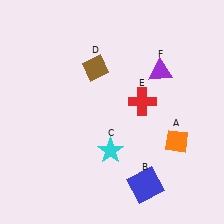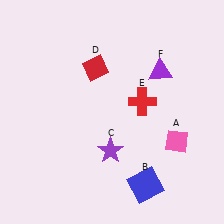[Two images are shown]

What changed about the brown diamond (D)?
In Image 1, D is brown. In Image 2, it changed to red.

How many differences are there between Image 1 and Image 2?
There are 3 differences between the two images.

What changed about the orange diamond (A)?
In Image 1, A is orange. In Image 2, it changed to pink.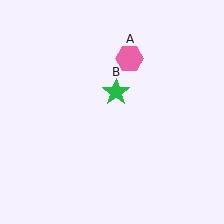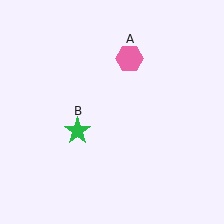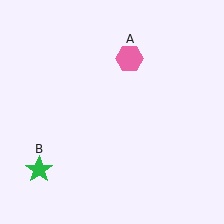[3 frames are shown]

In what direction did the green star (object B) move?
The green star (object B) moved down and to the left.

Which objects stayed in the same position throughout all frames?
Pink hexagon (object A) remained stationary.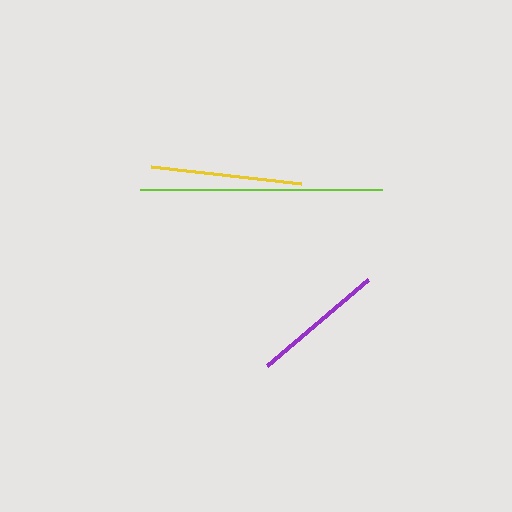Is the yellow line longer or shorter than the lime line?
The lime line is longer than the yellow line.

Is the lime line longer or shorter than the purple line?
The lime line is longer than the purple line.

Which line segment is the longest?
The lime line is the longest at approximately 242 pixels.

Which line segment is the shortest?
The purple line is the shortest at approximately 133 pixels.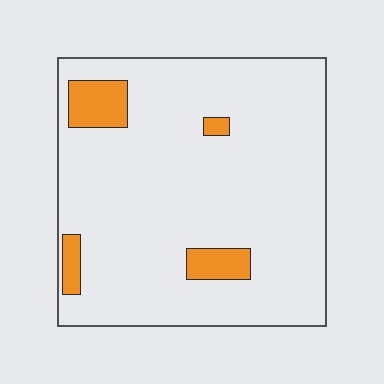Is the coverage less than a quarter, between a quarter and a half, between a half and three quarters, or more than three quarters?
Less than a quarter.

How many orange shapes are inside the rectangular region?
4.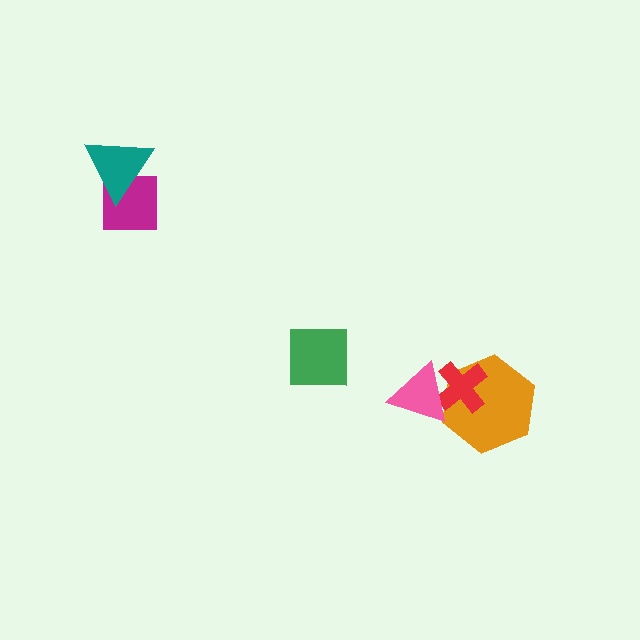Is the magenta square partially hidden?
Yes, it is partially covered by another shape.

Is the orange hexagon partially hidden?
Yes, it is partially covered by another shape.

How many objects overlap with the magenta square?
1 object overlaps with the magenta square.